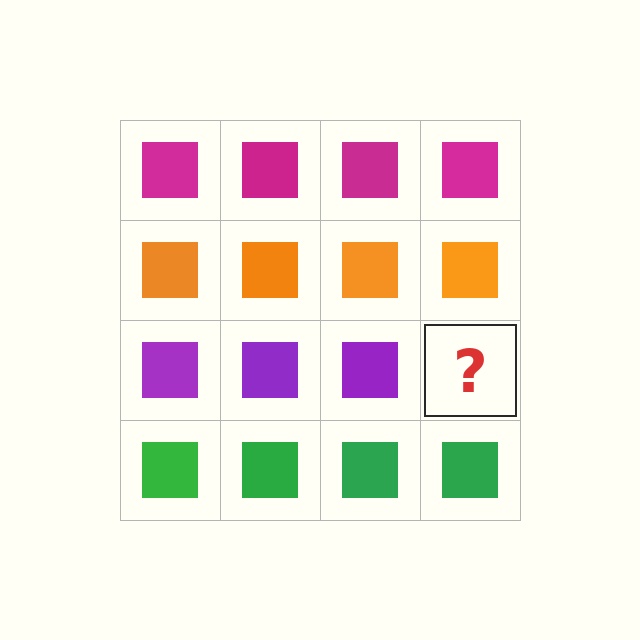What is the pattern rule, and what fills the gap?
The rule is that each row has a consistent color. The gap should be filled with a purple square.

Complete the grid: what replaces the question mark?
The question mark should be replaced with a purple square.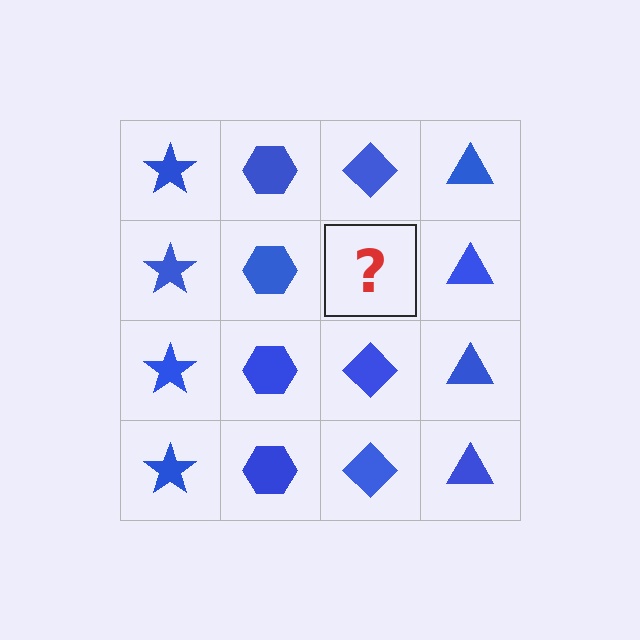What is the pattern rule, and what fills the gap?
The rule is that each column has a consistent shape. The gap should be filled with a blue diamond.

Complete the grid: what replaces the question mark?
The question mark should be replaced with a blue diamond.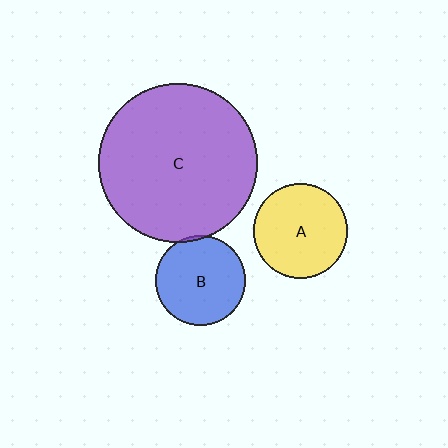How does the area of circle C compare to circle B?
Approximately 3.1 times.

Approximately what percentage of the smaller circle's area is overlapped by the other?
Approximately 5%.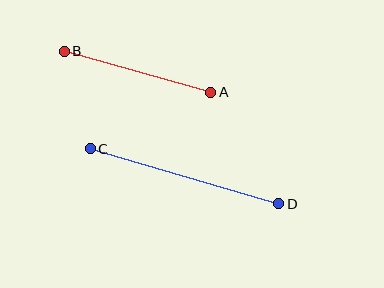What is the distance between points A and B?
The distance is approximately 152 pixels.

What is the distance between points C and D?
The distance is approximately 196 pixels.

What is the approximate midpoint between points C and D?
The midpoint is at approximately (185, 176) pixels.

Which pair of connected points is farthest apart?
Points C and D are farthest apart.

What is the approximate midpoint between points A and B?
The midpoint is at approximately (137, 72) pixels.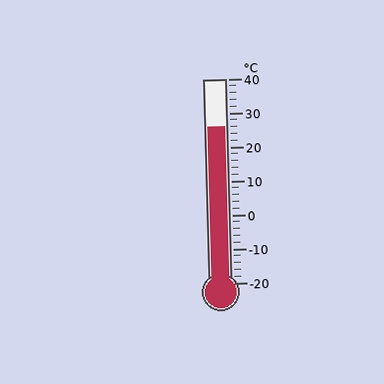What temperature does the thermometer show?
The thermometer shows approximately 26°C.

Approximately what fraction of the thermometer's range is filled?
The thermometer is filled to approximately 75% of its range.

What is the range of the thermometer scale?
The thermometer scale ranges from -20°C to 40°C.